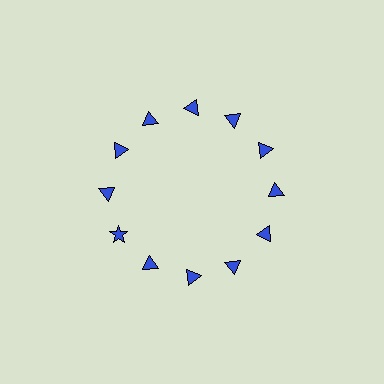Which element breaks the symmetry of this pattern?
The blue star at roughly the 8 o'clock position breaks the symmetry. All other shapes are blue triangles.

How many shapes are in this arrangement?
There are 12 shapes arranged in a ring pattern.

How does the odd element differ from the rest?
It has a different shape: star instead of triangle.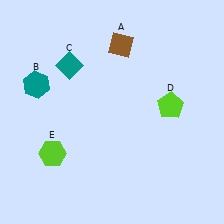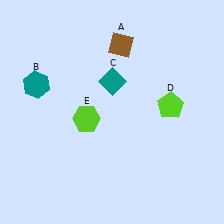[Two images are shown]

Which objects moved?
The objects that moved are: the teal diamond (C), the lime hexagon (E).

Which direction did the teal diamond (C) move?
The teal diamond (C) moved right.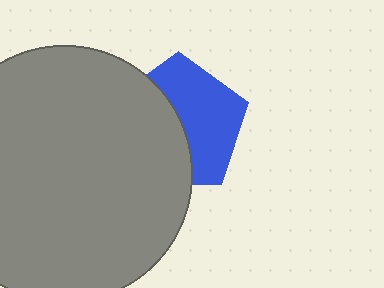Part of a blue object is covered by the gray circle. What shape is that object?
It is a pentagon.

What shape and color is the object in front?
The object in front is a gray circle.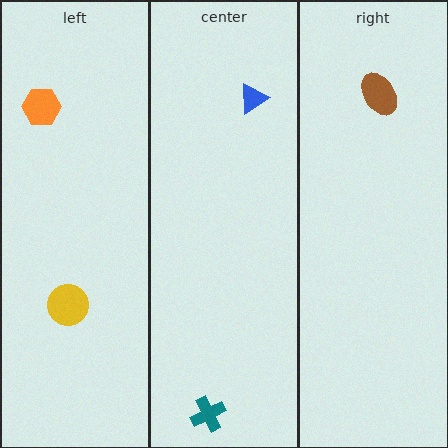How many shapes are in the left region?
2.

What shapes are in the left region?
The yellow circle, the orange hexagon.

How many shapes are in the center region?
2.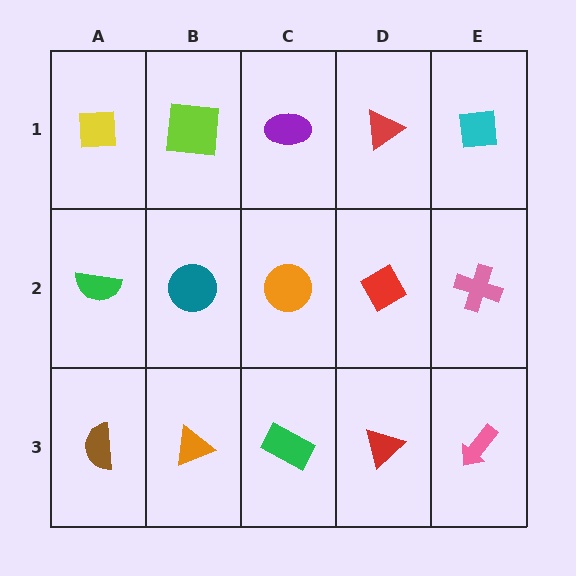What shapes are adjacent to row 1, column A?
A green semicircle (row 2, column A), a lime square (row 1, column B).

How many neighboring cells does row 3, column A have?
2.